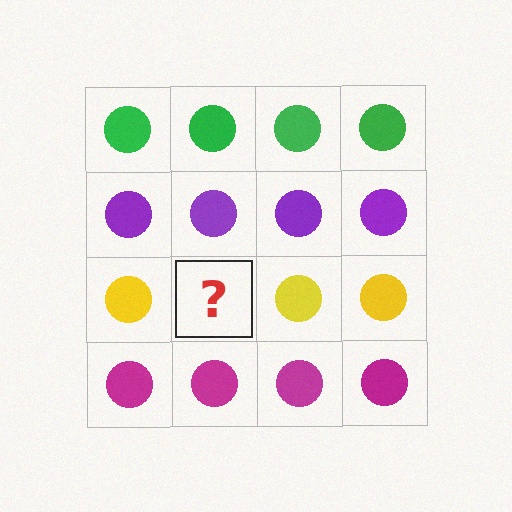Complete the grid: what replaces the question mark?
The question mark should be replaced with a yellow circle.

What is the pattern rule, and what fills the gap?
The rule is that each row has a consistent color. The gap should be filled with a yellow circle.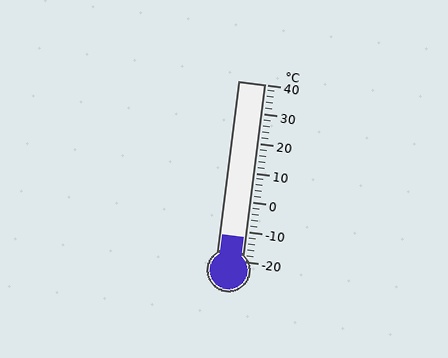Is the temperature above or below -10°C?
The temperature is below -10°C.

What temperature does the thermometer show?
The thermometer shows approximately -12°C.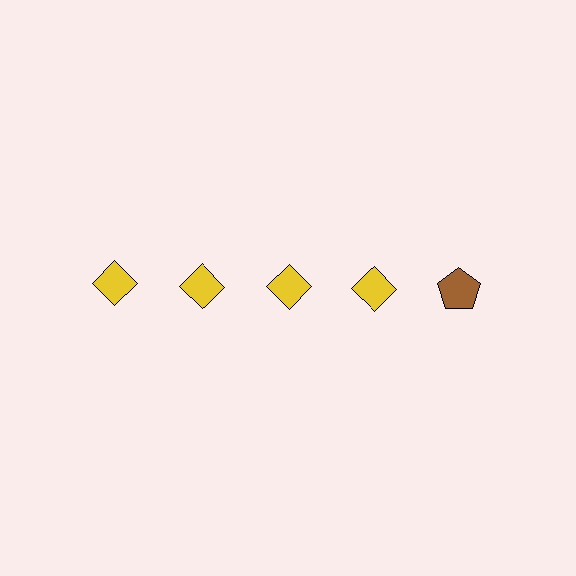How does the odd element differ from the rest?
It differs in both color (brown instead of yellow) and shape (pentagon instead of diamond).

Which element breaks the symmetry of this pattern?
The brown pentagon in the top row, rightmost column breaks the symmetry. All other shapes are yellow diamonds.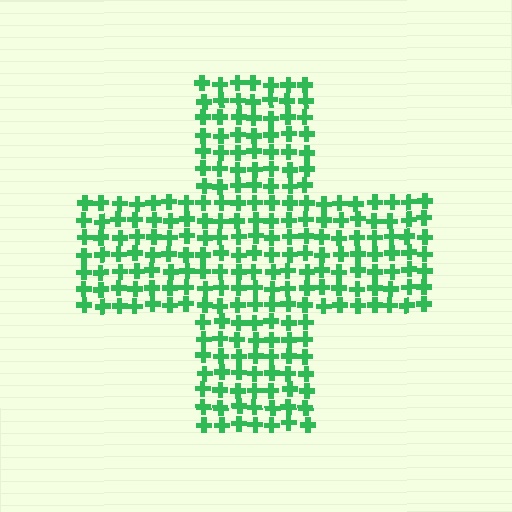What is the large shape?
The large shape is a cross.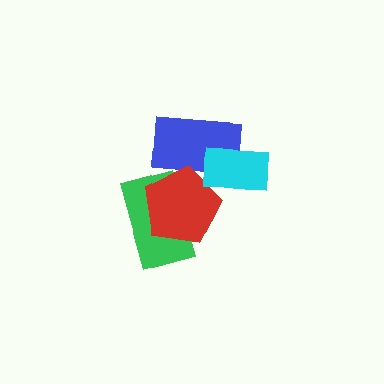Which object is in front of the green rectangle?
The red pentagon is in front of the green rectangle.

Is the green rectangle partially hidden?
Yes, it is partially covered by another shape.